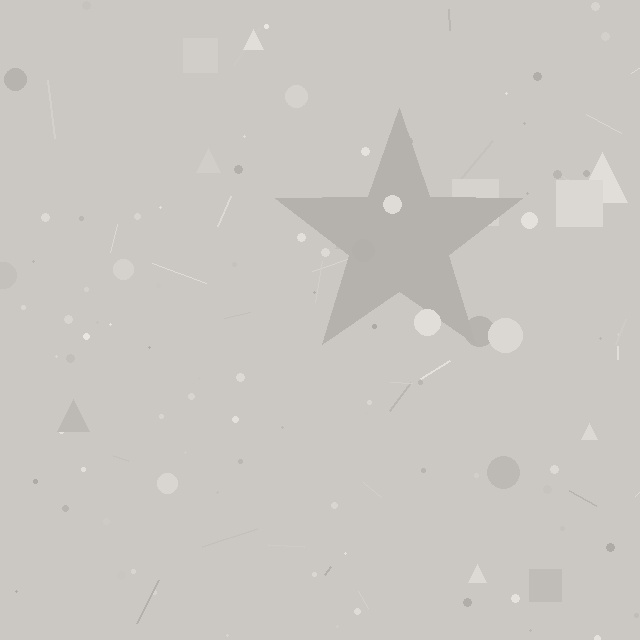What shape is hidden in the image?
A star is hidden in the image.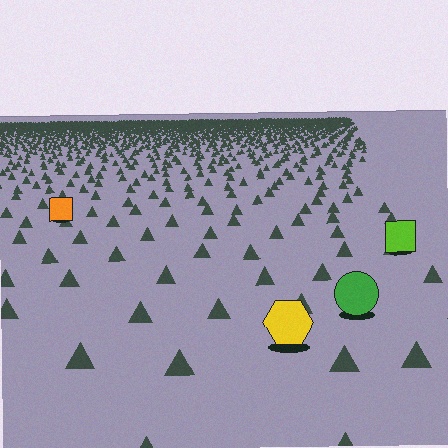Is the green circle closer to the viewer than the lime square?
Yes. The green circle is closer — you can tell from the texture gradient: the ground texture is coarser near it.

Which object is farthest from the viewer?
The orange square is farthest from the viewer. It appears smaller and the ground texture around it is denser.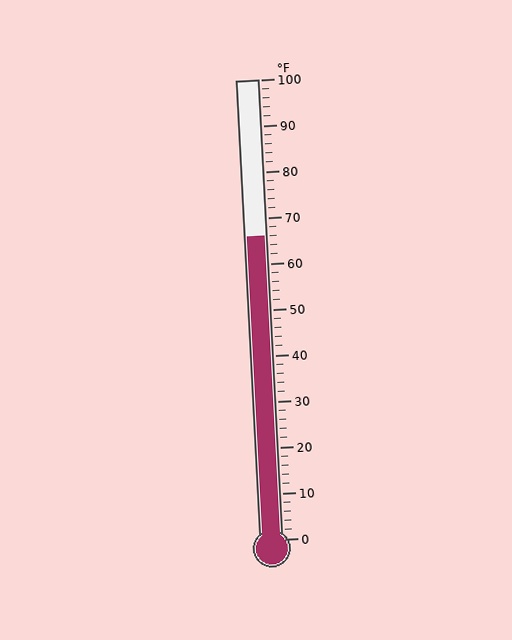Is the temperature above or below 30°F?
The temperature is above 30°F.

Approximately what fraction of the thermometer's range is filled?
The thermometer is filled to approximately 65% of its range.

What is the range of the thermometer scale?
The thermometer scale ranges from 0°F to 100°F.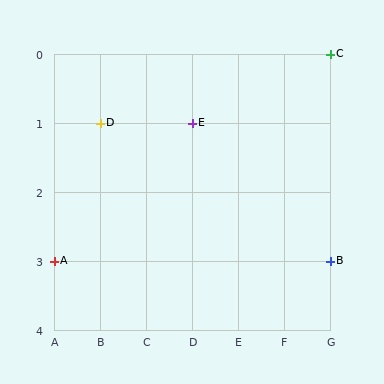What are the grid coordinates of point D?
Point D is at grid coordinates (B, 1).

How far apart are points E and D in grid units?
Points E and D are 2 columns apart.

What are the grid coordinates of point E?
Point E is at grid coordinates (D, 1).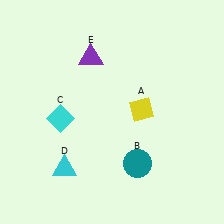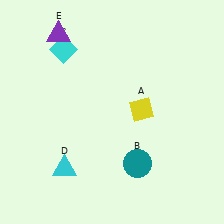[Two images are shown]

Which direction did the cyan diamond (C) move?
The cyan diamond (C) moved up.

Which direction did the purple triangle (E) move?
The purple triangle (E) moved left.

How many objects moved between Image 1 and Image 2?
2 objects moved between the two images.